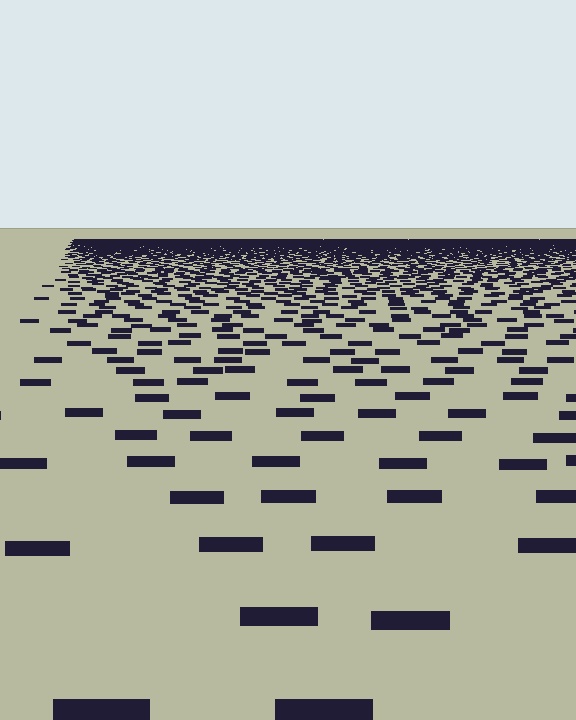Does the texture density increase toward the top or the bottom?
Density increases toward the top.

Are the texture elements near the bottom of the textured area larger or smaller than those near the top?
Larger. Near the bottom, elements are closer to the viewer and appear at a bigger on-screen size.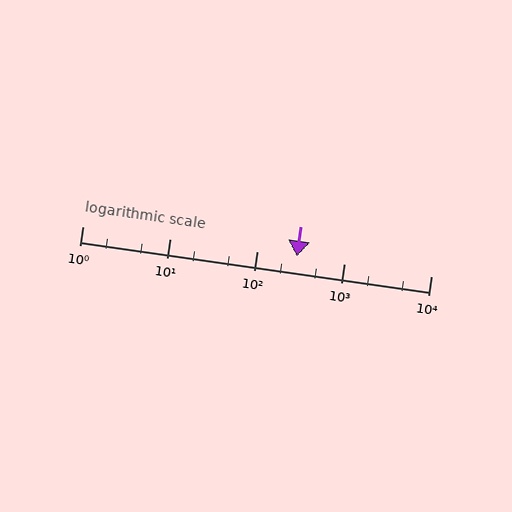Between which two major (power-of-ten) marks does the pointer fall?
The pointer is between 100 and 1000.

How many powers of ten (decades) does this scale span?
The scale spans 4 decades, from 1 to 10000.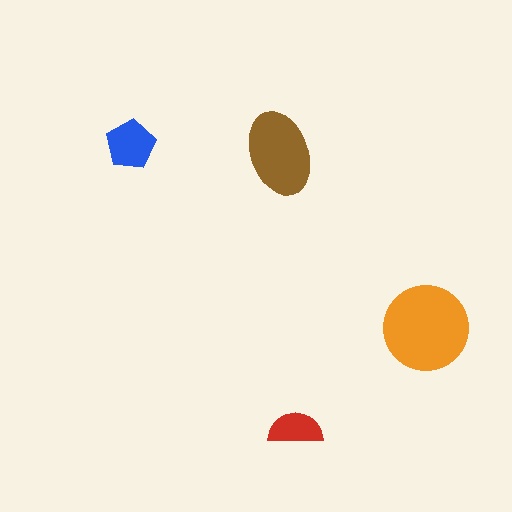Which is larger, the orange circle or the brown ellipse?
The orange circle.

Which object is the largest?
The orange circle.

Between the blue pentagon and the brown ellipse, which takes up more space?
The brown ellipse.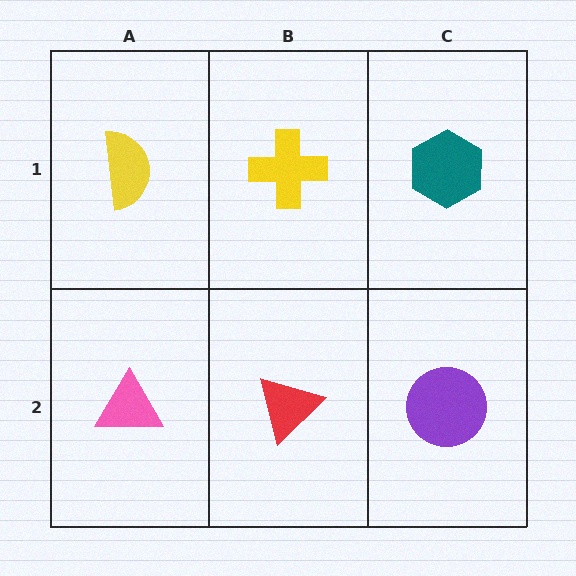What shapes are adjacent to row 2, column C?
A teal hexagon (row 1, column C), a red triangle (row 2, column B).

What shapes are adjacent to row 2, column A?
A yellow semicircle (row 1, column A), a red triangle (row 2, column B).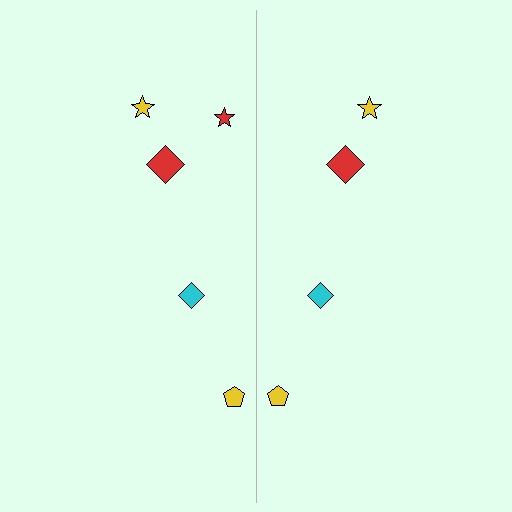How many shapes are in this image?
There are 9 shapes in this image.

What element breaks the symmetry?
A red star is missing from the right side.